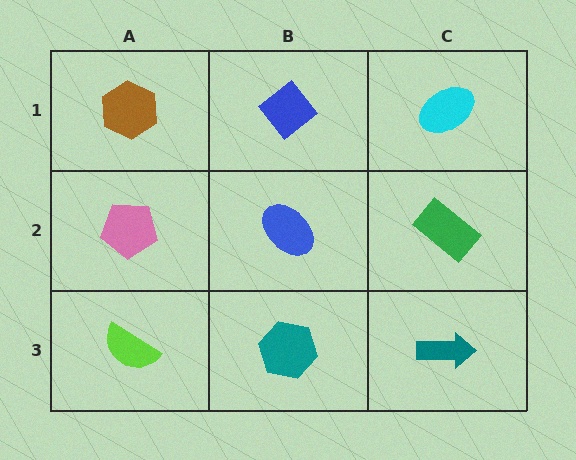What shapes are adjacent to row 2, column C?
A cyan ellipse (row 1, column C), a teal arrow (row 3, column C), a blue ellipse (row 2, column B).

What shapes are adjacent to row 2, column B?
A blue diamond (row 1, column B), a teal hexagon (row 3, column B), a pink pentagon (row 2, column A), a green rectangle (row 2, column C).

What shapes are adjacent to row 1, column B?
A blue ellipse (row 2, column B), a brown hexagon (row 1, column A), a cyan ellipse (row 1, column C).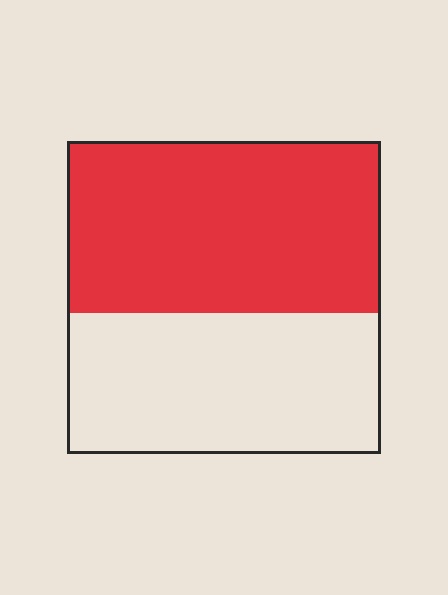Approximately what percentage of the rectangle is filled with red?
Approximately 55%.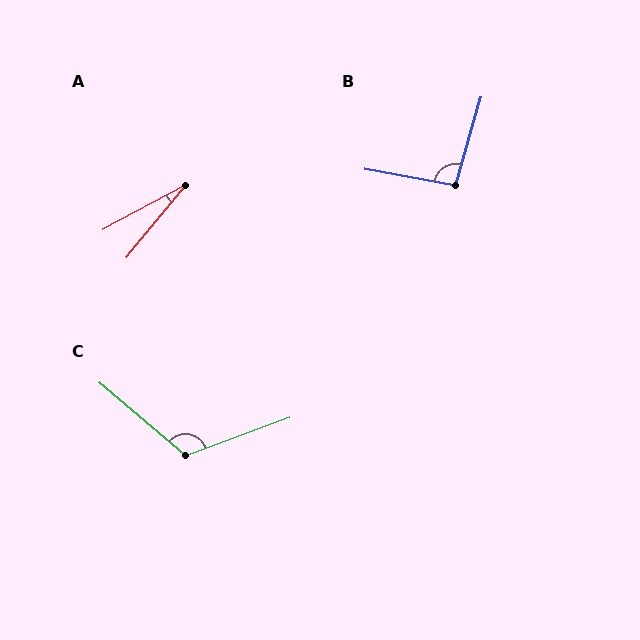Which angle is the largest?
C, at approximately 119 degrees.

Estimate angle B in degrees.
Approximately 96 degrees.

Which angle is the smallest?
A, at approximately 23 degrees.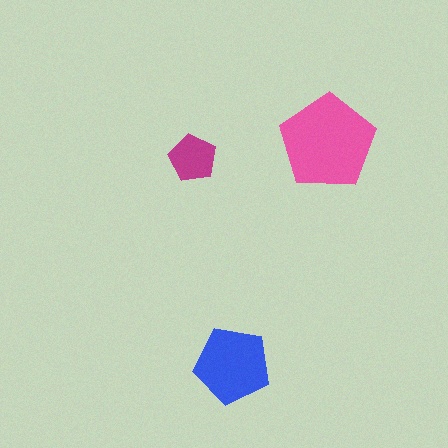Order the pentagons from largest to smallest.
the pink one, the blue one, the magenta one.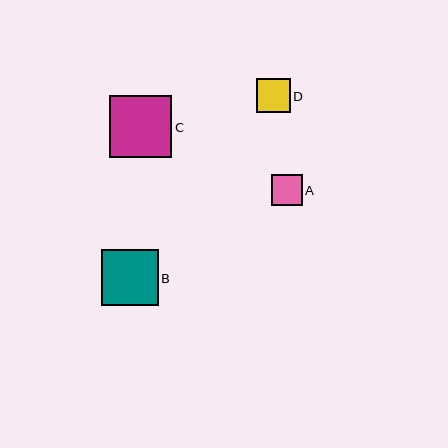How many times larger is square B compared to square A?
Square B is approximately 1.8 times the size of square A.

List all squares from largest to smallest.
From largest to smallest: C, B, D, A.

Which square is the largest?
Square C is the largest with a size of approximately 62 pixels.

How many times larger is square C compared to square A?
Square C is approximately 2.0 times the size of square A.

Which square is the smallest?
Square A is the smallest with a size of approximately 31 pixels.